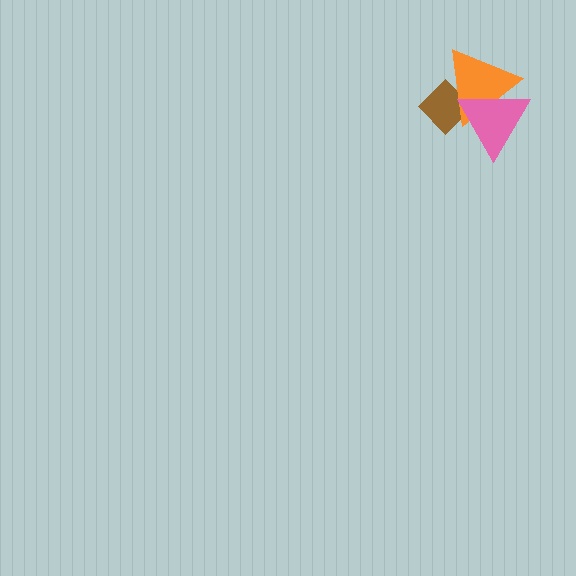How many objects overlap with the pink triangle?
2 objects overlap with the pink triangle.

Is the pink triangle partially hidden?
No, no other shape covers it.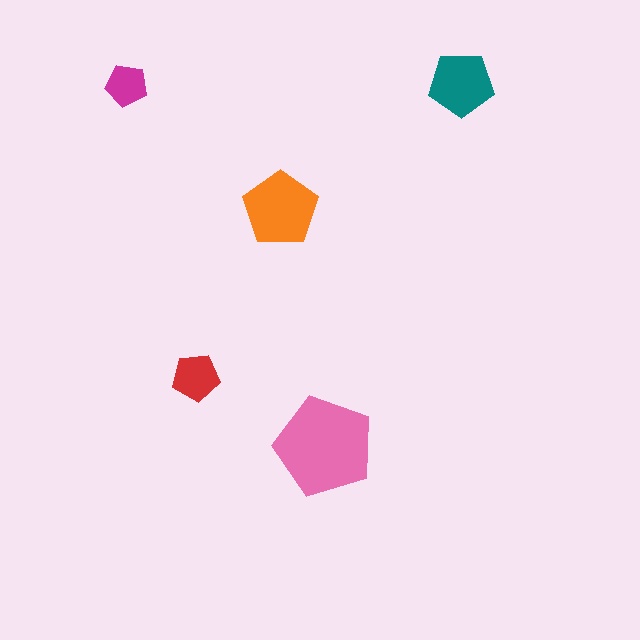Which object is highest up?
The teal pentagon is topmost.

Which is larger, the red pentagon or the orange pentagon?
The orange one.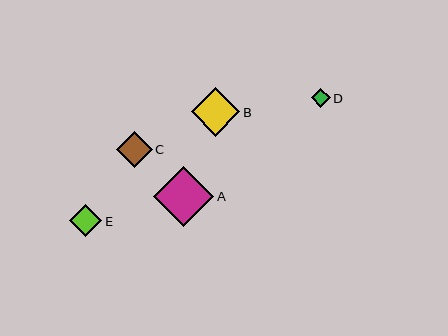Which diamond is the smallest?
Diamond D is the smallest with a size of approximately 19 pixels.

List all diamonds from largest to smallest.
From largest to smallest: A, B, C, E, D.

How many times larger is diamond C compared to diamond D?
Diamond C is approximately 1.9 times the size of diamond D.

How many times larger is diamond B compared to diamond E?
Diamond B is approximately 1.5 times the size of diamond E.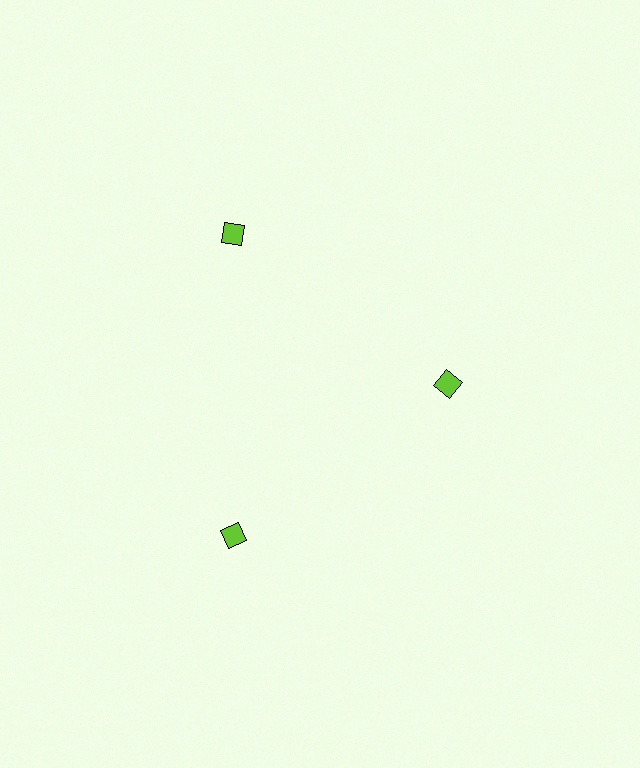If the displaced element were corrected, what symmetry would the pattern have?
It would have 3-fold rotational symmetry — the pattern would map onto itself every 120 degrees.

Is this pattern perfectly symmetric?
No. The 3 lime diamonds are arranged in a ring, but one element near the 3 o'clock position is pulled inward toward the center, breaking the 3-fold rotational symmetry.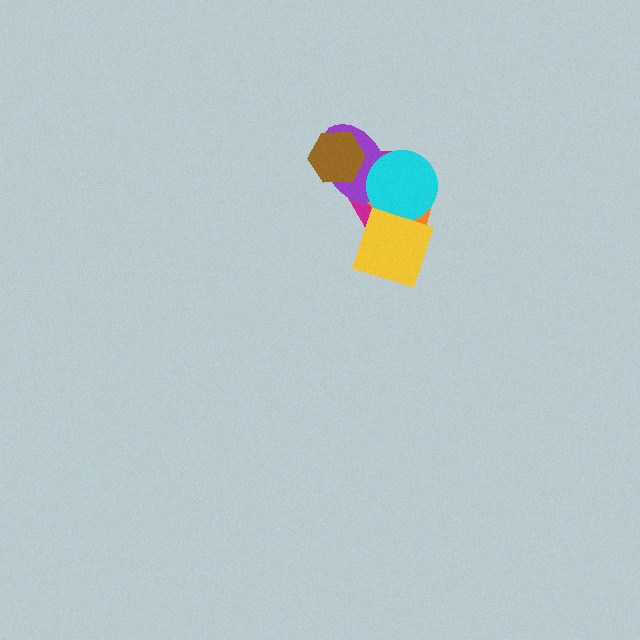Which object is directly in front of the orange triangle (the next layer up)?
The cyan circle is directly in front of the orange triangle.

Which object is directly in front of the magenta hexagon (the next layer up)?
The purple ellipse is directly in front of the magenta hexagon.